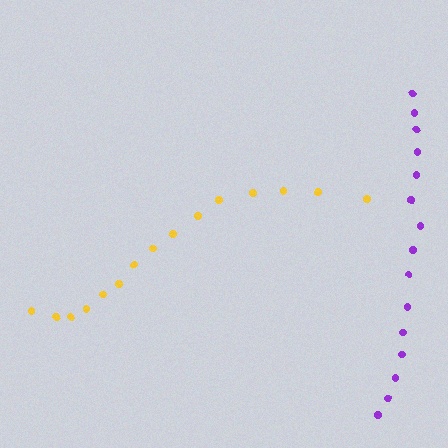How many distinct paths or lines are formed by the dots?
There are 2 distinct paths.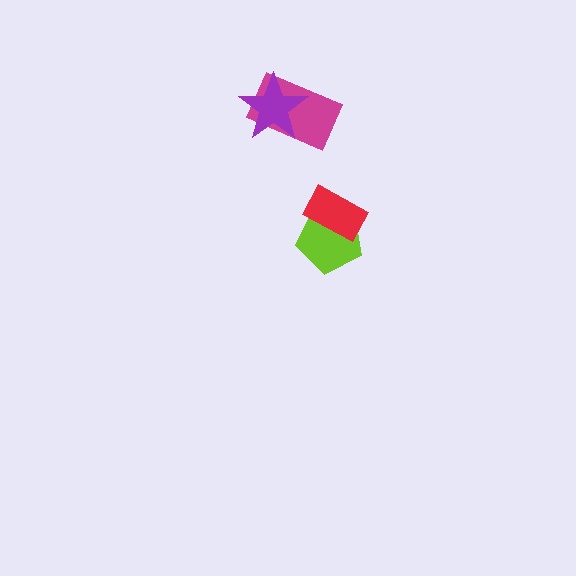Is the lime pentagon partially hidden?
Yes, it is partially covered by another shape.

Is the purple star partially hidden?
No, no other shape covers it.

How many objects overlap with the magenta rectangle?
1 object overlaps with the magenta rectangle.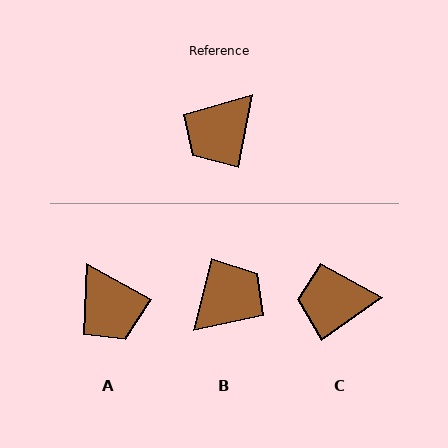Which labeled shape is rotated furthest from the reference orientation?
B, about 176 degrees away.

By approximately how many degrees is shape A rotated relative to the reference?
Approximately 72 degrees counter-clockwise.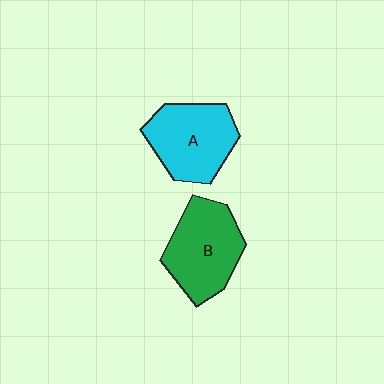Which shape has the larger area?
Shape B (green).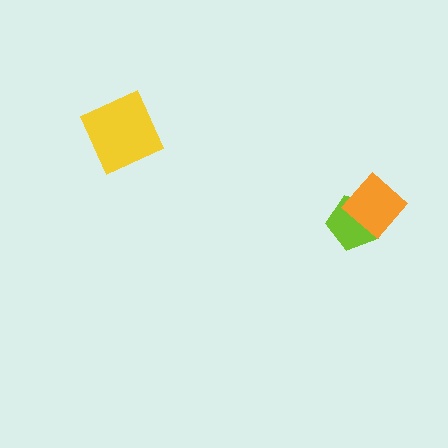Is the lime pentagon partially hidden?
Yes, it is partially covered by another shape.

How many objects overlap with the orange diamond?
1 object overlaps with the orange diamond.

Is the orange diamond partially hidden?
No, no other shape covers it.